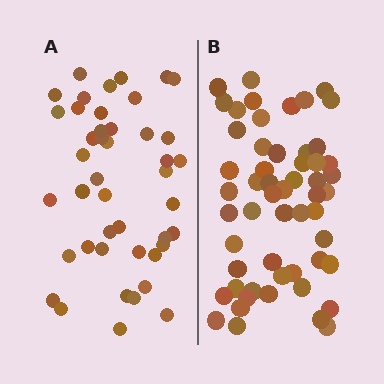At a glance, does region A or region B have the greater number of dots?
Region B (the right region) has more dots.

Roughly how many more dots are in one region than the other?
Region B has roughly 12 or so more dots than region A.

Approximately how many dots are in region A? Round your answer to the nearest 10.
About 40 dots. (The exact count is 44, which rounds to 40.)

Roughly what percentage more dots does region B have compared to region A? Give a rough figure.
About 25% more.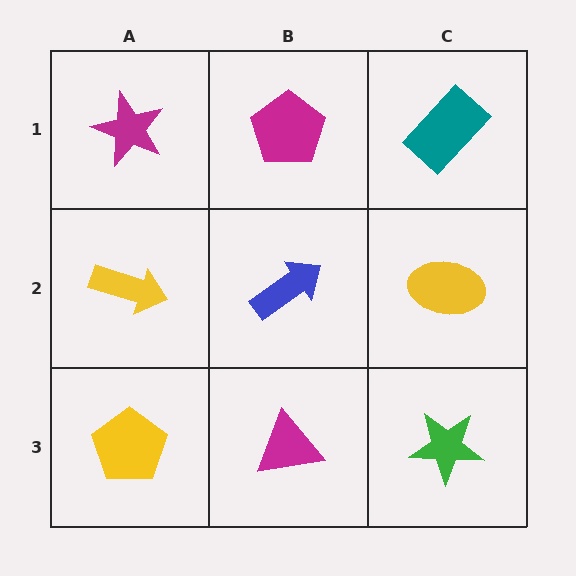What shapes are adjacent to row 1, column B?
A blue arrow (row 2, column B), a magenta star (row 1, column A), a teal rectangle (row 1, column C).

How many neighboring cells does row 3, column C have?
2.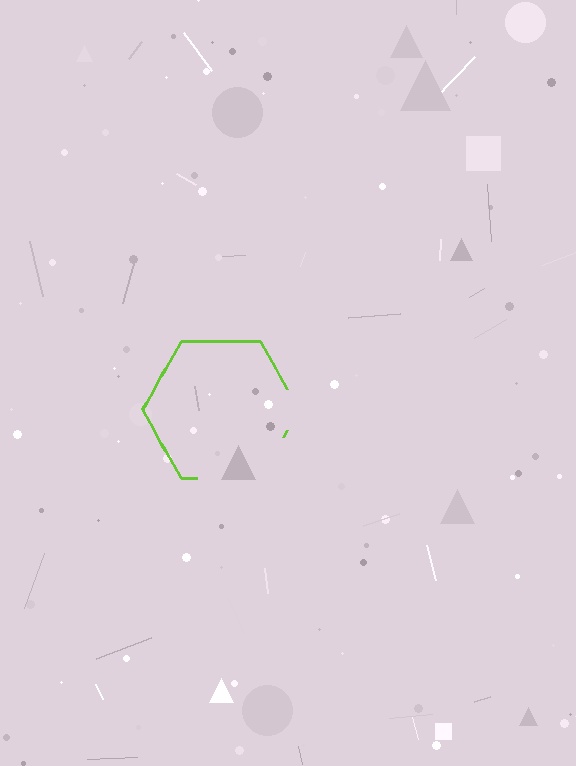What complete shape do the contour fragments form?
The contour fragments form a hexagon.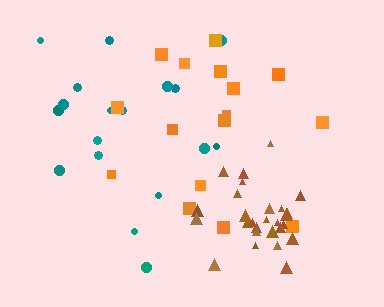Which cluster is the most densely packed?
Brown.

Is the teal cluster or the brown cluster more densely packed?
Brown.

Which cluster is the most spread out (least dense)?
Orange.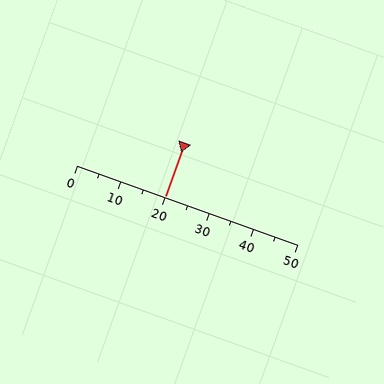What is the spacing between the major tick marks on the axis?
The major ticks are spaced 10 apart.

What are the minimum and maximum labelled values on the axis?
The axis runs from 0 to 50.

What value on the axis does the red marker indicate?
The marker indicates approximately 20.